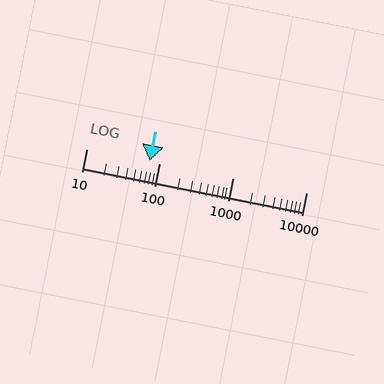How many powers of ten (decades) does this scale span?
The scale spans 3 decades, from 10 to 10000.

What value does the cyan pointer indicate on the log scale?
The pointer indicates approximately 74.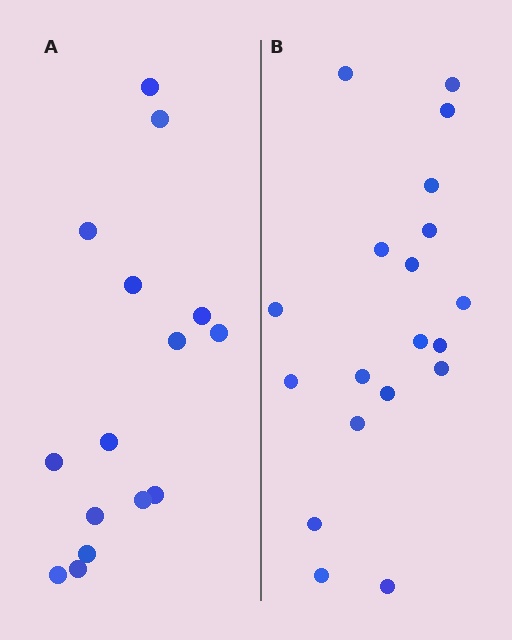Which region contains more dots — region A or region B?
Region B (the right region) has more dots.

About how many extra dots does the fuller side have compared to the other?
Region B has about 4 more dots than region A.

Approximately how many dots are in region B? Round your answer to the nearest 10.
About 20 dots. (The exact count is 19, which rounds to 20.)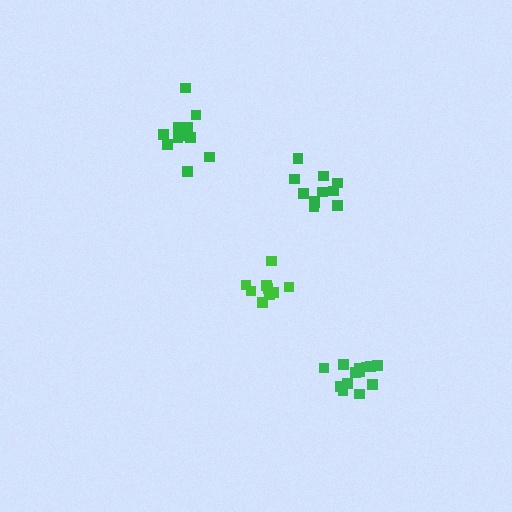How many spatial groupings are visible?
There are 4 spatial groupings.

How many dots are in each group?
Group 1: 9 dots, Group 2: 11 dots, Group 3: 11 dots, Group 4: 13 dots (44 total).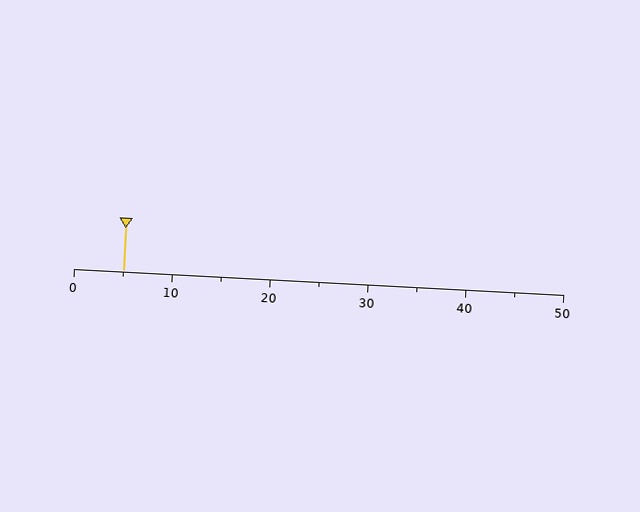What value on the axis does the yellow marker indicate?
The marker indicates approximately 5.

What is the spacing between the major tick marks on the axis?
The major ticks are spaced 10 apart.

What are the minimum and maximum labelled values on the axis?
The axis runs from 0 to 50.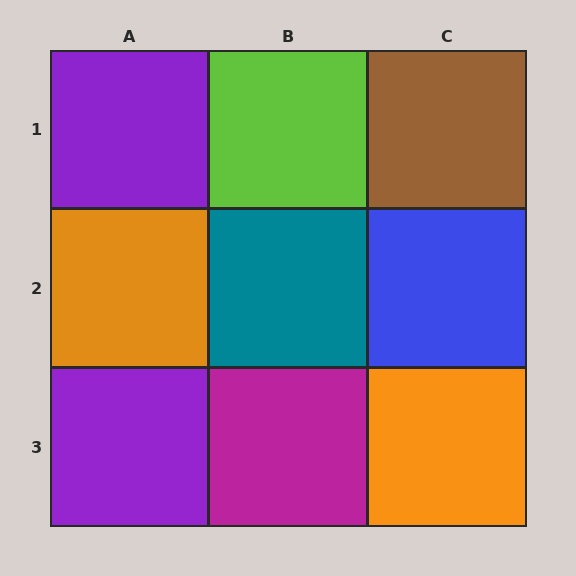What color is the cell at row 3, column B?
Magenta.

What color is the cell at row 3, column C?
Orange.